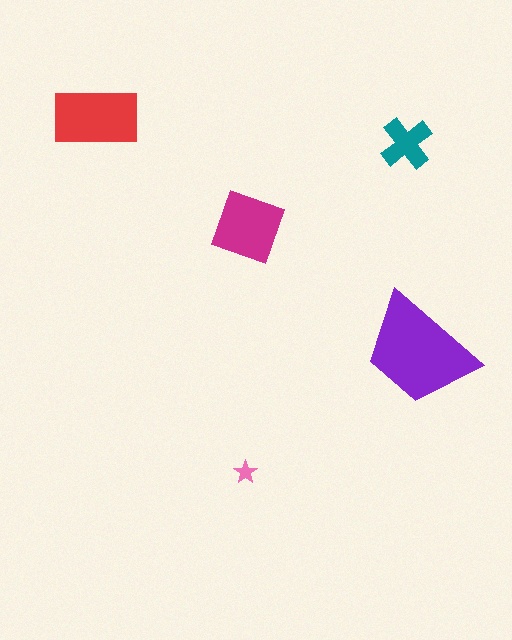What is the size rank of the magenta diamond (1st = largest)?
3rd.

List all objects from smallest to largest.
The pink star, the teal cross, the magenta diamond, the red rectangle, the purple trapezoid.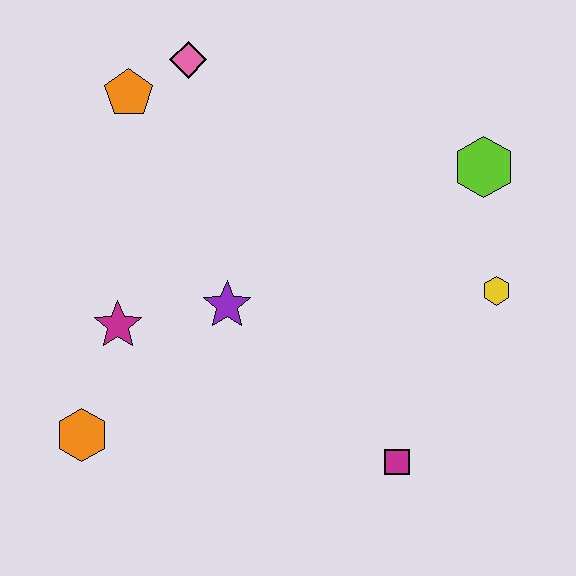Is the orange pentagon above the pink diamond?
No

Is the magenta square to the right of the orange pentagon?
Yes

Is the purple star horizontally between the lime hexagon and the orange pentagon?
Yes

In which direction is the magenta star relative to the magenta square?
The magenta star is to the left of the magenta square.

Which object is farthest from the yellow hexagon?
The orange hexagon is farthest from the yellow hexagon.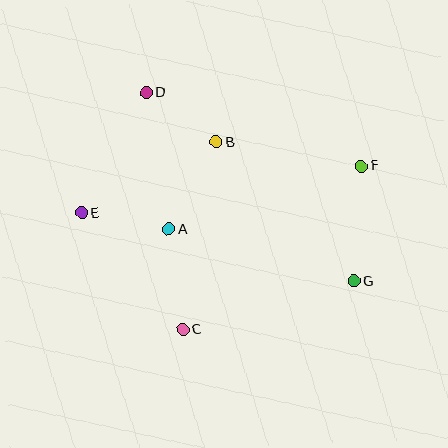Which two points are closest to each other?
Points B and D are closest to each other.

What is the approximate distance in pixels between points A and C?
The distance between A and C is approximately 101 pixels.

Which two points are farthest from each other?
Points E and F are farthest from each other.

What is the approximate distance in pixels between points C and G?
The distance between C and G is approximately 178 pixels.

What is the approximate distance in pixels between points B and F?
The distance between B and F is approximately 147 pixels.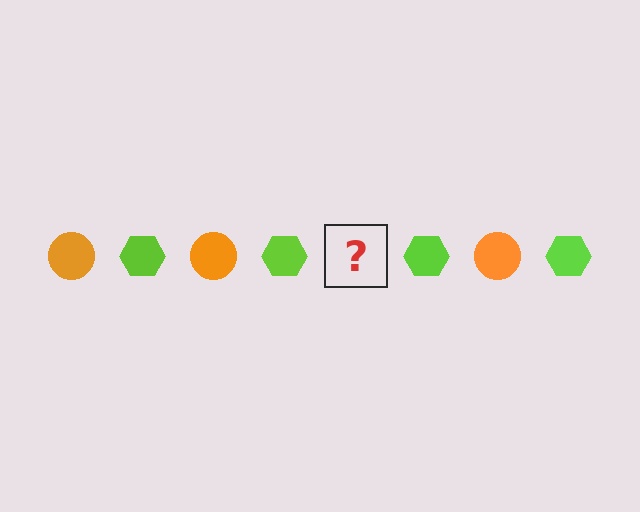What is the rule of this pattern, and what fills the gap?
The rule is that the pattern alternates between orange circle and lime hexagon. The gap should be filled with an orange circle.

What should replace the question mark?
The question mark should be replaced with an orange circle.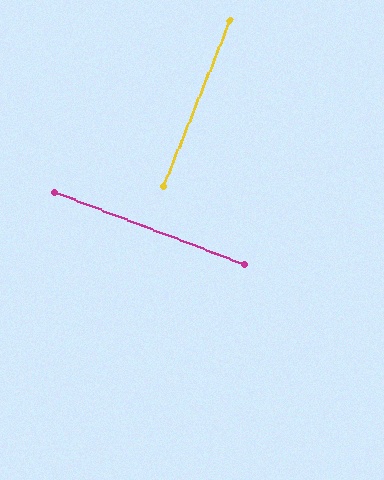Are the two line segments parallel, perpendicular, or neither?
Perpendicular — they meet at approximately 89°.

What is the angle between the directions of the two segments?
Approximately 89 degrees.